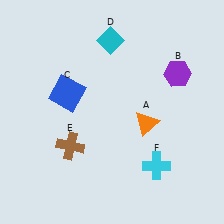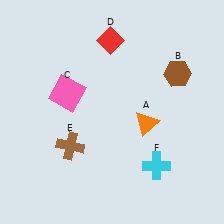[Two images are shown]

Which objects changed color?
B changed from purple to brown. C changed from blue to pink. D changed from cyan to red.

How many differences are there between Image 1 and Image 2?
There are 3 differences between the two images.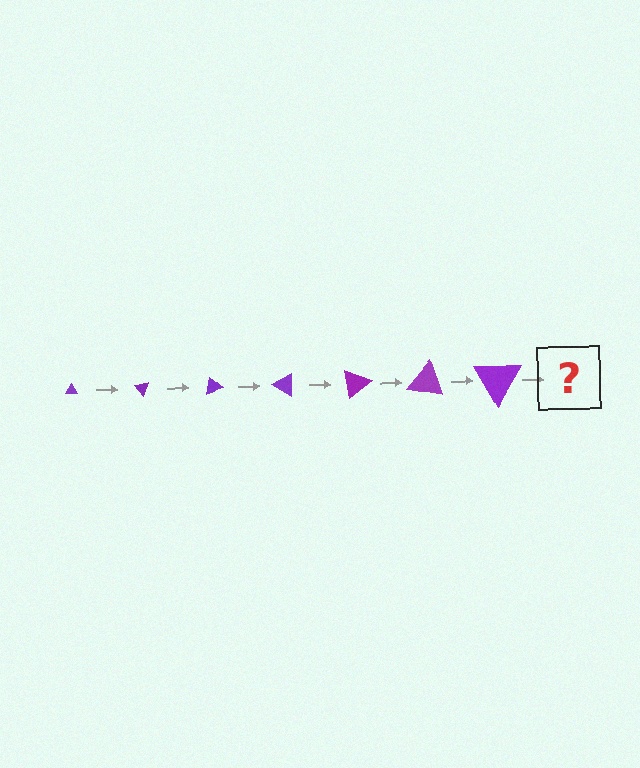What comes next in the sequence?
The next element should be a triangle, larger than the previous one and rotated 350 degrees from the start.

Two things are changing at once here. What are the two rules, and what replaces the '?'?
The two rules are that the triangle grows larger each step and it rotates 50 degrees each step. The '?' should be a triangle, larger than the previous one and rotated 350 degrees from the start.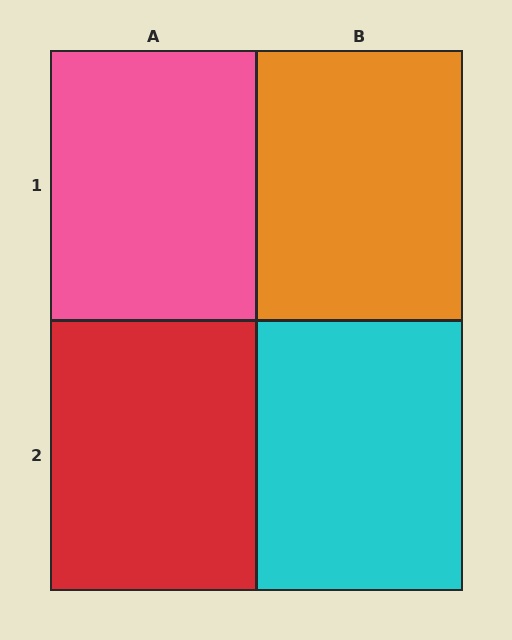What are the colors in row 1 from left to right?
Pink, orange.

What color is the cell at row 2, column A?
Red.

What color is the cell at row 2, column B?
Cyan.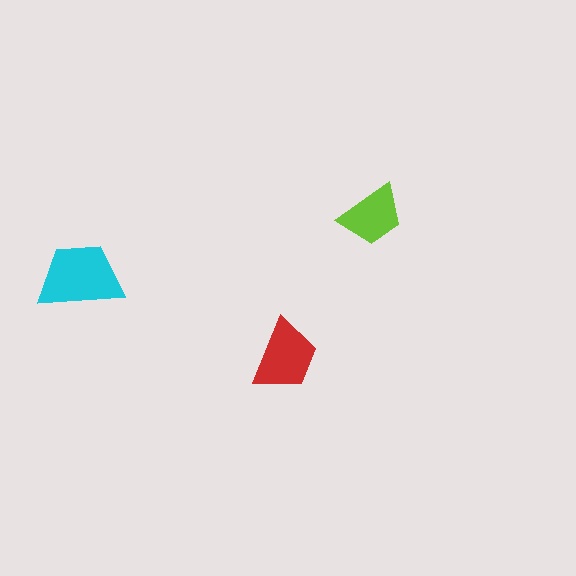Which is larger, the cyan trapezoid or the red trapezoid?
The cyan one.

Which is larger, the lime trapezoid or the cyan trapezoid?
The cyan one.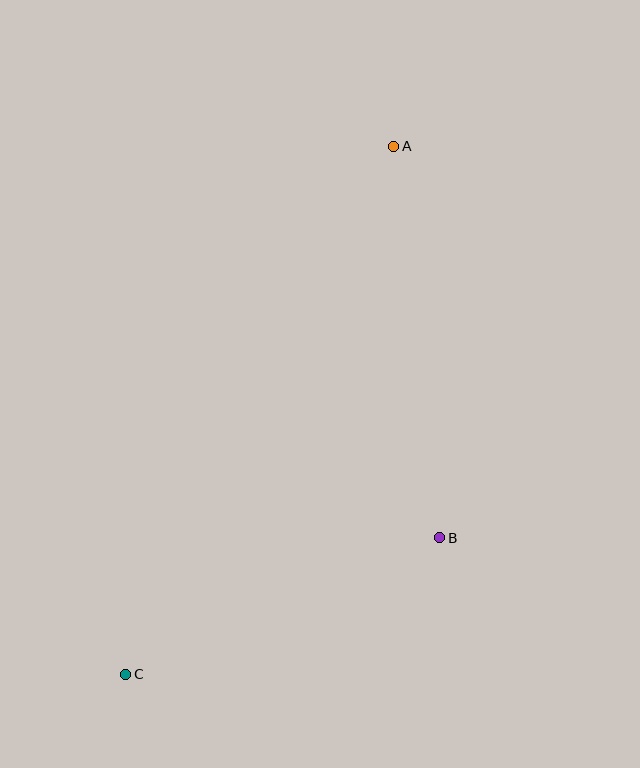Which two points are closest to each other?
Points B and C are closest to each other.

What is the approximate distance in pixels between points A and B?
The distance between A and B is approximately 394 pixels.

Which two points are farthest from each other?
Points A and C are farthest from each other.